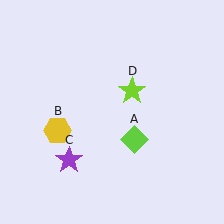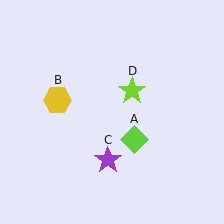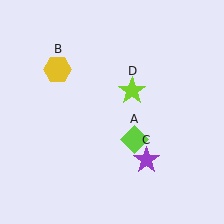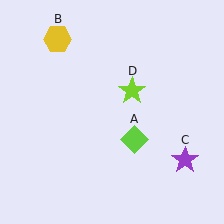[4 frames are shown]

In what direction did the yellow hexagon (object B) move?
The yellow hexagon (object B) moved up.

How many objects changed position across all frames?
2 objects changed position: yellow hexagon (object B), purple star (object C).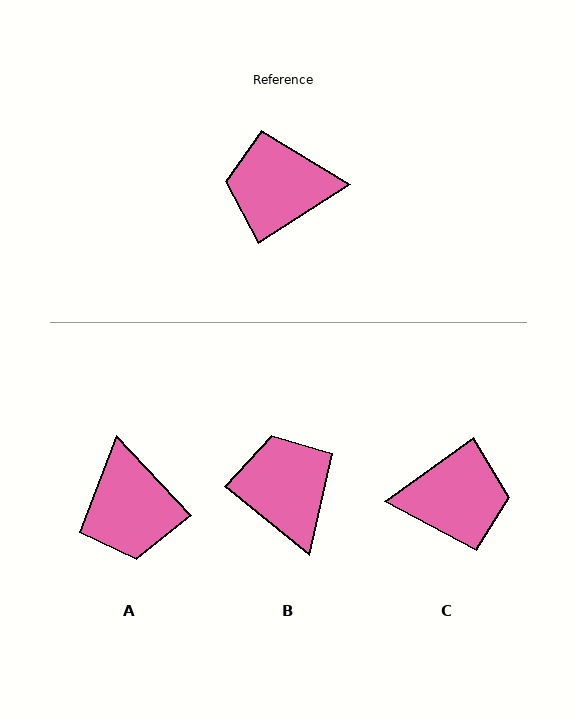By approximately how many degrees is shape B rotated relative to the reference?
Approximately 71 degrees clockwise.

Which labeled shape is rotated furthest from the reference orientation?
C, about 176 degrees away.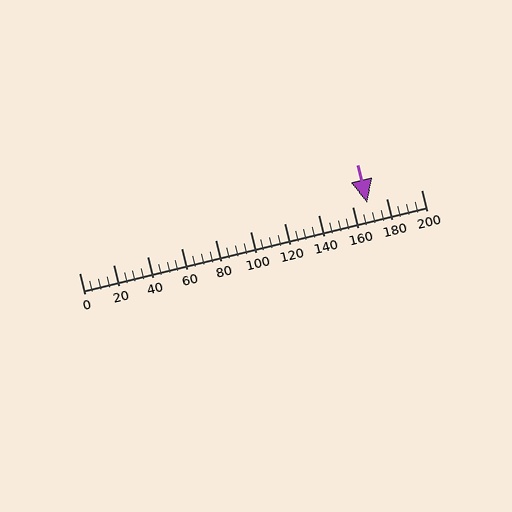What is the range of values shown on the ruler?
The ruler shows values from 0 to 200.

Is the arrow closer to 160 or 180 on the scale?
The arrow is closer to 160.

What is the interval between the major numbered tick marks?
The major tick marks are spaced 20 units apart.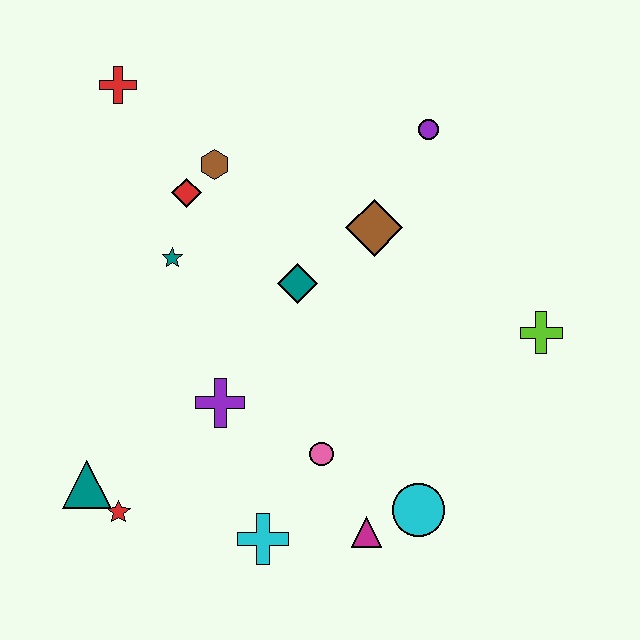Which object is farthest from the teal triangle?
The purple circle is farthest from the teal triangle.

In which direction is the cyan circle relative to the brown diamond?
The cyan circle is below the brown diamond.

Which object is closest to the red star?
The teal triangle is closest to the red star.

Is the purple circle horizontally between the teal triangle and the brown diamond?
No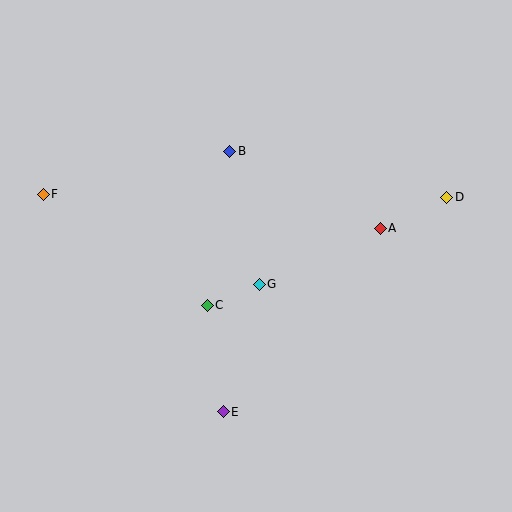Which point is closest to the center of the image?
Point G at (259, 284) is closest to the center.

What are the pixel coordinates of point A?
Point A is at (380, 228).